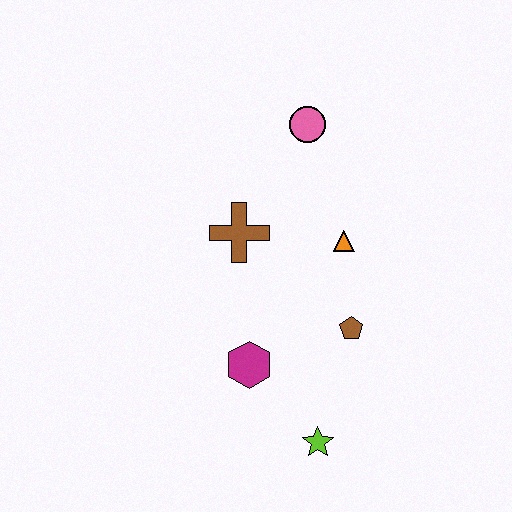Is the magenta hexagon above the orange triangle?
No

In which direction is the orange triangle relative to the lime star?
The orange triangle is above the lime star.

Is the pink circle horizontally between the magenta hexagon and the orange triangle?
Yes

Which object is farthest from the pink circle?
The lime star is farthest from the pink circle.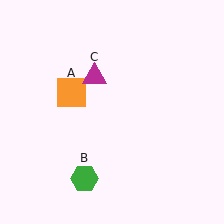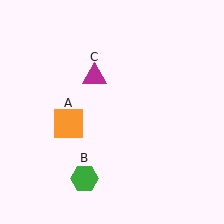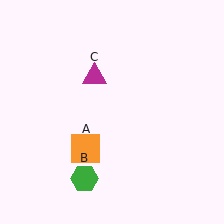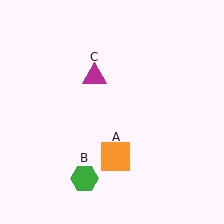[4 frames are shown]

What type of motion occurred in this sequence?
The orange square (object A) rotated counterclockwise around the center of the scene.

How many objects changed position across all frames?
1 object changed position: orange square (object A).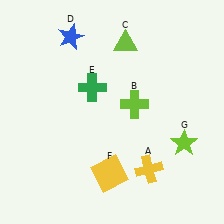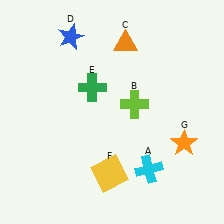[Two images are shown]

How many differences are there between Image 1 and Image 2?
There are 3 differences between the two images.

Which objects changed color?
A changed from yellow to cyan. C changed from lime to orange. G changed from lime to orange.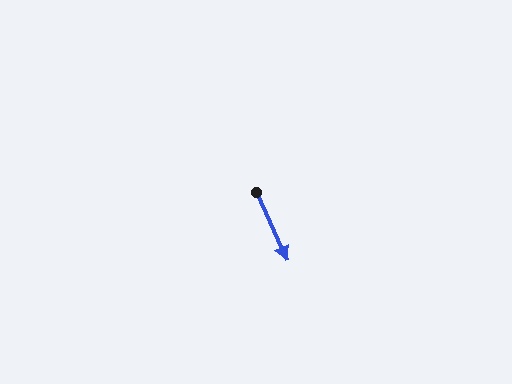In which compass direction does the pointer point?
Southeast.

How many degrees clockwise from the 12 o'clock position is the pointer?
Approximately 156 degrees.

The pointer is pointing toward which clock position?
Roughly 5 o'clock.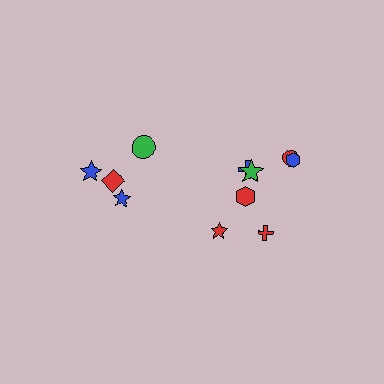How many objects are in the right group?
There are 7 objects.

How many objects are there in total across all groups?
There are 11 objects.